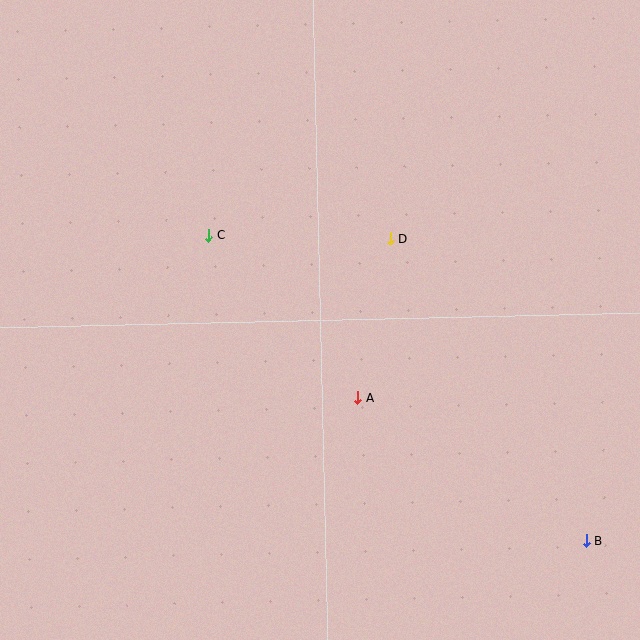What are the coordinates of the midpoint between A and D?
The midpoint between A and D is at (374, 318).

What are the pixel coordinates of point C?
Point C is at (209, 235).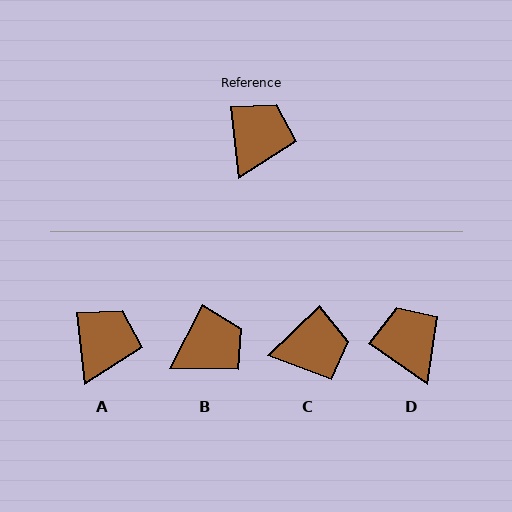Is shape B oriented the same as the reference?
No, it is off by about 34 degrees.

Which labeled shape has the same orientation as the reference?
A.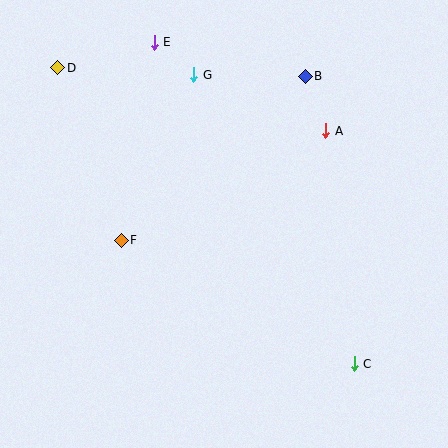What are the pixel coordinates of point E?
Point E is at (154, 42).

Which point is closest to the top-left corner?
Point D is closest to the top-left corner.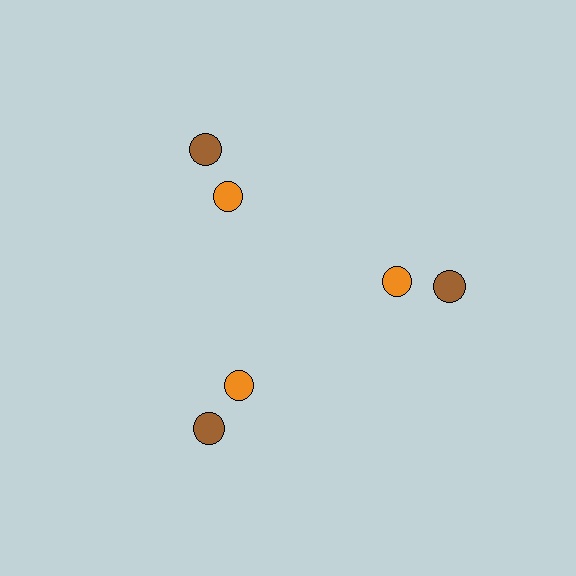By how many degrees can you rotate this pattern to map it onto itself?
The pattern maps onto itself every 120 degrees of rotation.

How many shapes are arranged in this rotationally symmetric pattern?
There are 6 shapes, arranged in 3 groups of 2.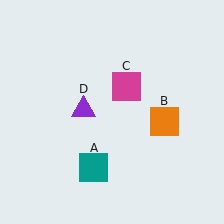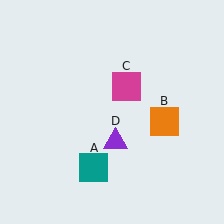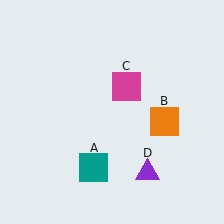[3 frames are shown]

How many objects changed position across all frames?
1 object changed position: purple triangle (object D).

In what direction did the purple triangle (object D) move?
The purple triangle (object D) moved down and to the right.